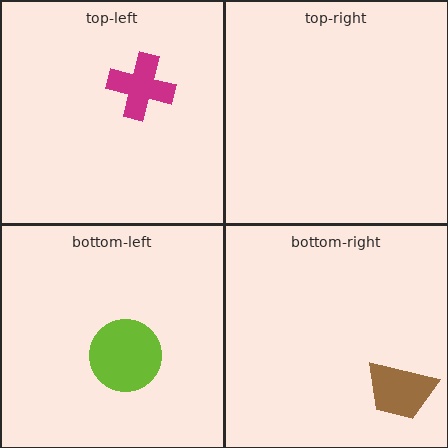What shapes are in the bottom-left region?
The lime circle.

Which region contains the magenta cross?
The top-left region.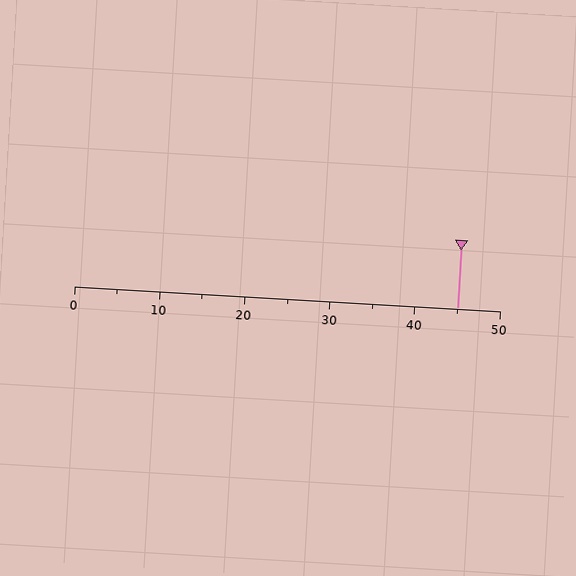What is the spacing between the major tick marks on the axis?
The major ticks are spaced 10 apart.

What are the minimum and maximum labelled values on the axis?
The axis runs from 0 to 50.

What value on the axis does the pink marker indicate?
The marker indicates approximately 45.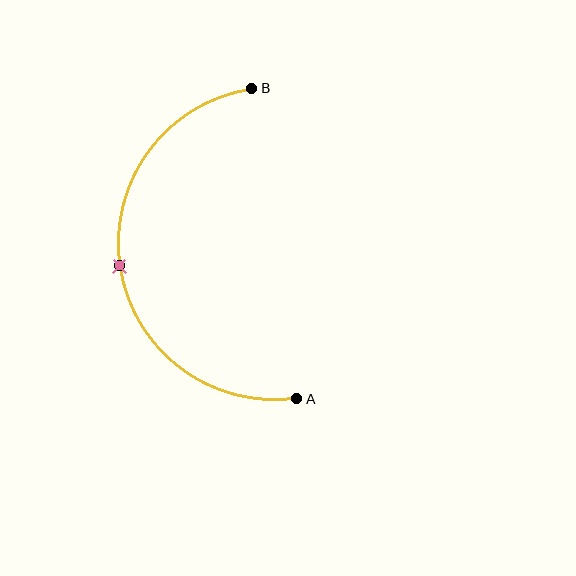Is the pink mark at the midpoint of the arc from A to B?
Yes. The pink mark lies on the arc at equal arc-length from both A and B — it is the arc midpoint.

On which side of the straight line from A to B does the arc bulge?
The arc bulges to the left of the straight line connecting A and B.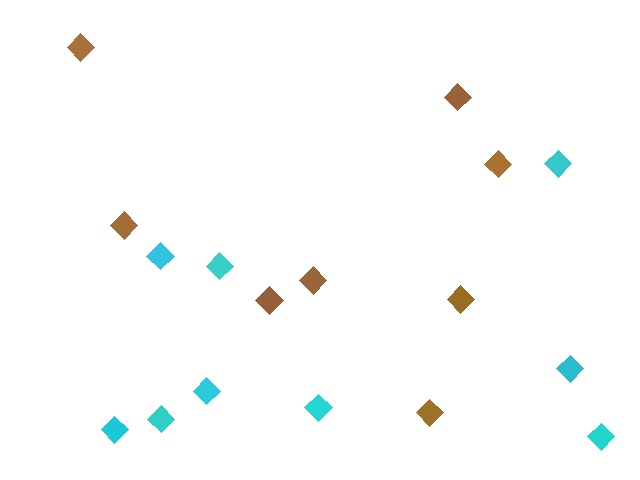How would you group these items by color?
There are 2 groups: one group of brown diamonds (8) and one group of cyan diamonds (9).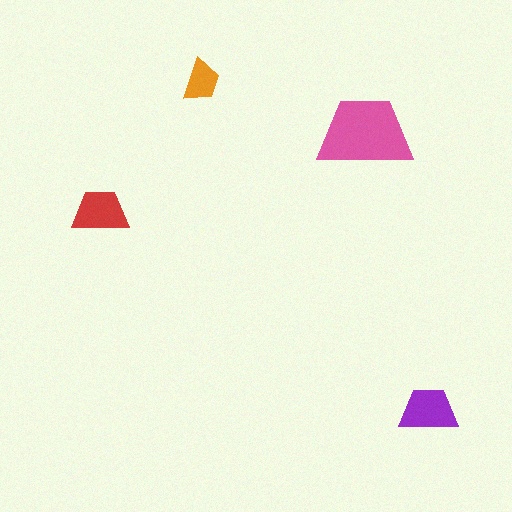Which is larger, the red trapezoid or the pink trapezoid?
The pink one.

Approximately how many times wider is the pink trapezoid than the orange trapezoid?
About 2 times wider.